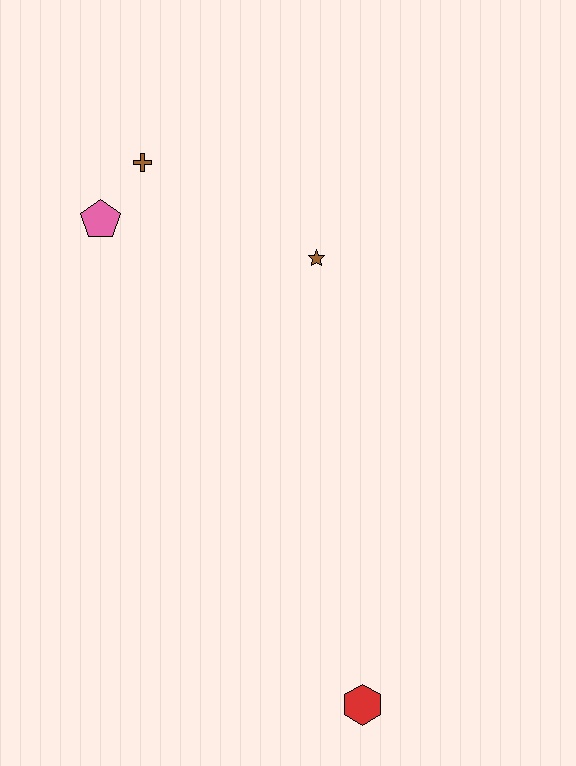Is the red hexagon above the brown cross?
No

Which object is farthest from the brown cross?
The red hexagon is farthest from the brown cross.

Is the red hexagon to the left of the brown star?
No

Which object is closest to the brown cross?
The pink pentagon is closest to the brown cross.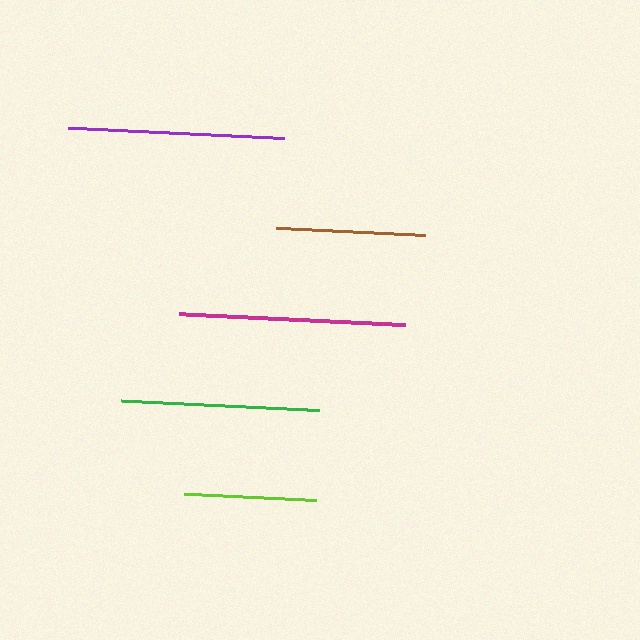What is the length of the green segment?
The green segment is approximately 198 pixels long.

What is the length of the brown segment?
The brown segment is approximately 150 pixels long.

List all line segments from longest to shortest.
From longest to shortest: magenta, purple, green, brown, lime.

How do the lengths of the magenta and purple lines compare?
The magenta and purple lines are approximately the same length.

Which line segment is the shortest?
The lime line is the shortest at approximately 132 pixels.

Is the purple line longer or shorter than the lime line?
The purple line is longer than the lime line.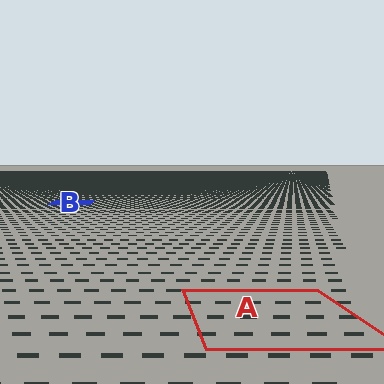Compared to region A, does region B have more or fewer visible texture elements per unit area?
Region B has more texture elements per unit area — they are packed more densely because it is farther away.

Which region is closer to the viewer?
Region A is closer. The texture elements there are larger and more spread out.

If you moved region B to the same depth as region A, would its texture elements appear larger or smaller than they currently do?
They would appear larger. At a closer depth, the same texture elements are projected at a bigger on-screen size.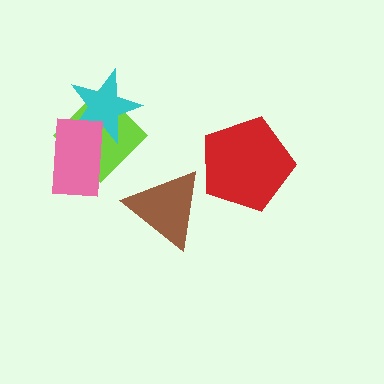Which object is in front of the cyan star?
The pink rectangle is in front of the cyan star.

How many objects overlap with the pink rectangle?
2 objects overlap with the pink rectangle.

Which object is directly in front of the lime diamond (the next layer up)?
The cyan star is directly in front of the lime diamond.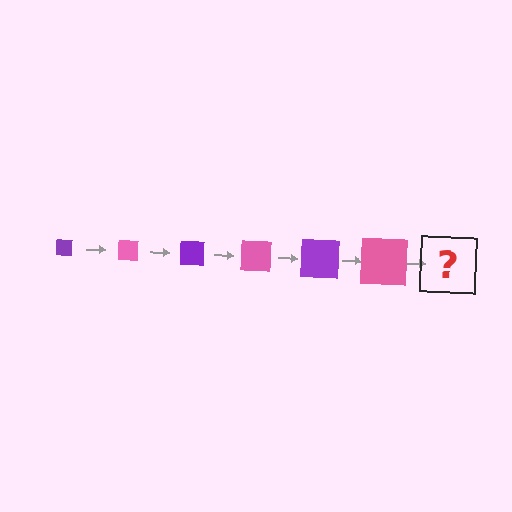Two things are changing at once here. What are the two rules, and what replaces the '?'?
The two rules are that the square grows larger each step and the color cycles through purple and pink. The '?' should be a purple square, larger than the previous one.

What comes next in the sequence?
The next element should be a purple square, larger than the previous one.